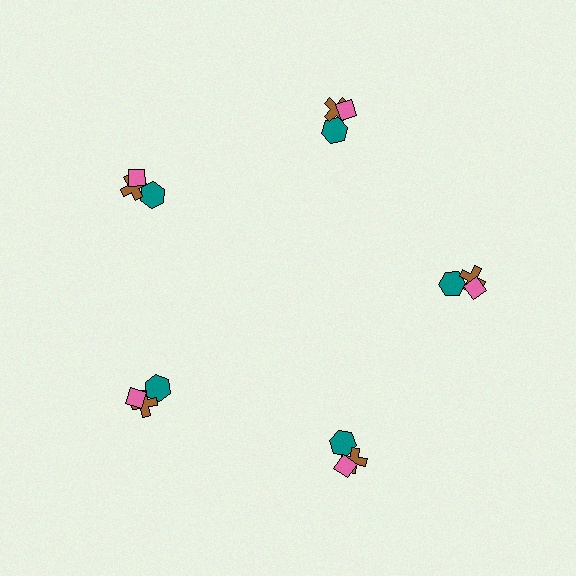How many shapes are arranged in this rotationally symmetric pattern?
There are 15 shapes, arranged in 5 groups of 3.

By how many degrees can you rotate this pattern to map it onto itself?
The pattern maps onto itself every 72 degrees of rotation.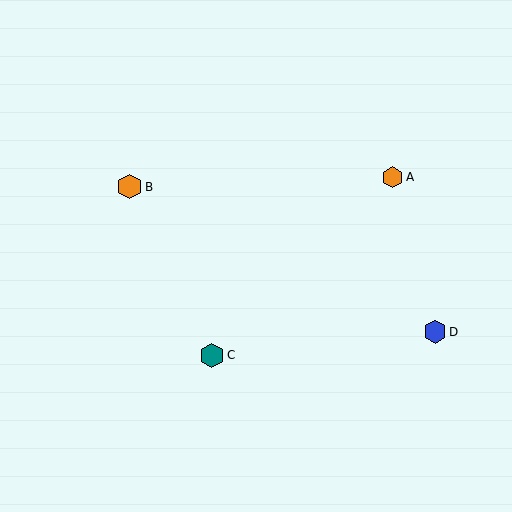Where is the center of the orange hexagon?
The center of the orange hexagon is at (393, 177).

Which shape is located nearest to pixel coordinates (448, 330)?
The blue hexagon (labeled D) at (435, 332) is nearest to that location.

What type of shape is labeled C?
Shape C is a teal hexagon.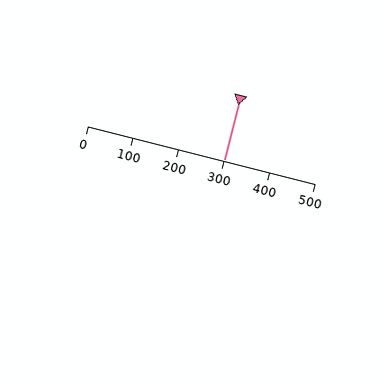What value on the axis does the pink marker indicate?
The marker indicates approximately 300.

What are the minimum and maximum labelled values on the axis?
The axis runs from 0 to 500.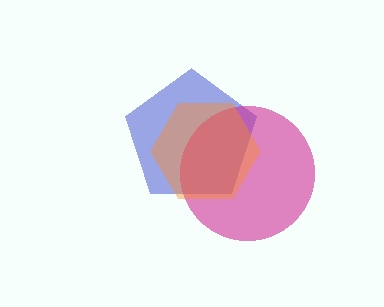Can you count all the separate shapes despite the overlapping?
Yes, there are 3 separate shapes.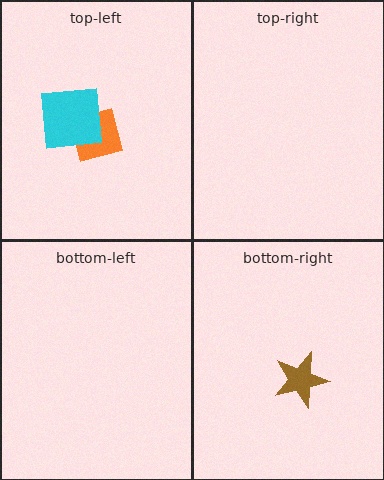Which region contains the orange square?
The top-left region.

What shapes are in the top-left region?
The orange square, the cyan square.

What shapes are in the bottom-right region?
The brown star.